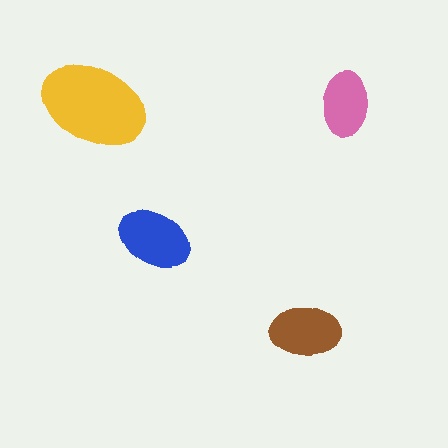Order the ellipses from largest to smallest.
the yellow one, the blue one, the brown one, the pink one.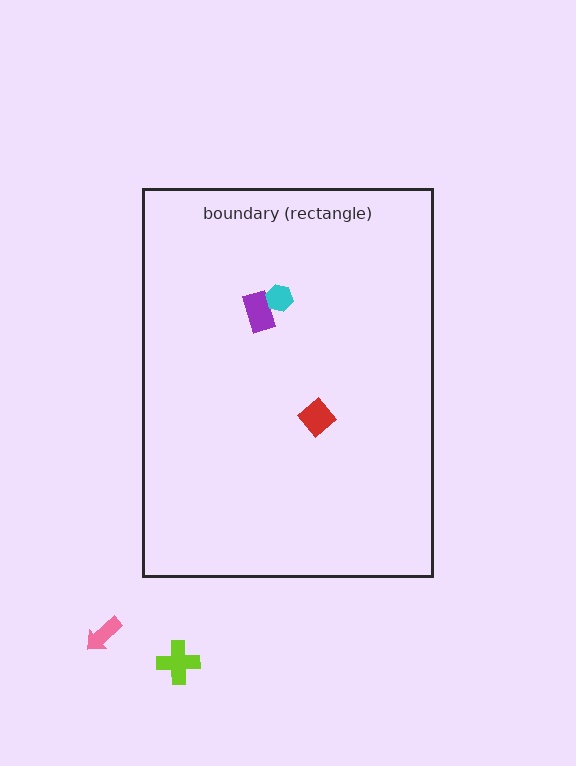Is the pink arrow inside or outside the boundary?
Outside.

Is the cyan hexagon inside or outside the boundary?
Inside.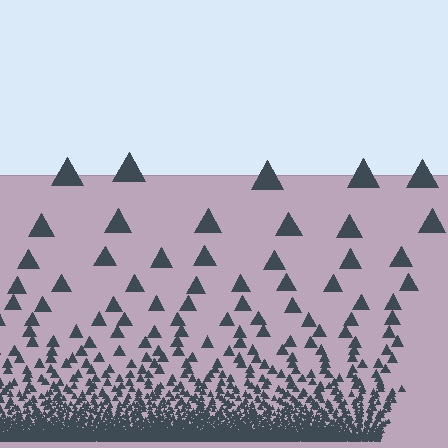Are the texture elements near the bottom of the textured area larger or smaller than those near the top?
Smaller. The gradient is inverted — elements near the bottom are smaller and denser.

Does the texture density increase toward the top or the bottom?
Density increases toward the bottom.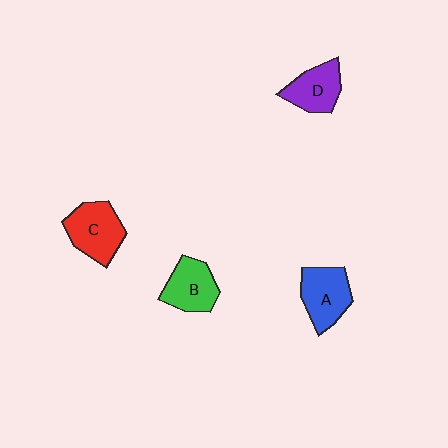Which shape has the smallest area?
Shape D (purple).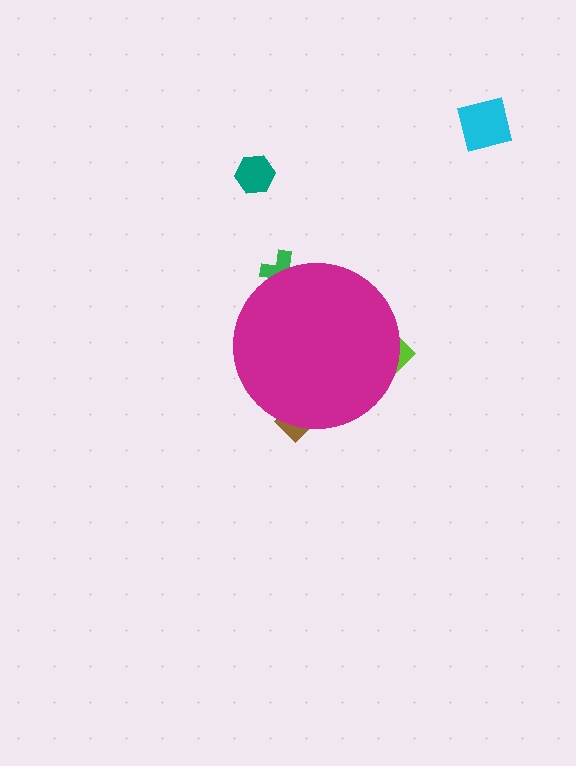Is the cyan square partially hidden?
No, the cyan square is fully visible.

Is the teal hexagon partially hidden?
No, the teal hexagon is fully visible.